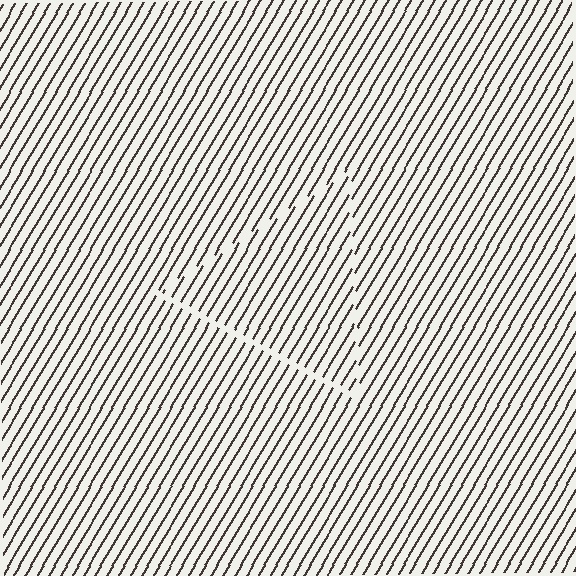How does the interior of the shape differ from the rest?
The interior of the shape contains the same grating, shifted by half a period — the contour is defined by the phase discontinuity where line-ends from the inner and outer gratings abut.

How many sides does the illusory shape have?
3 sides — the line-ends trace a triangle.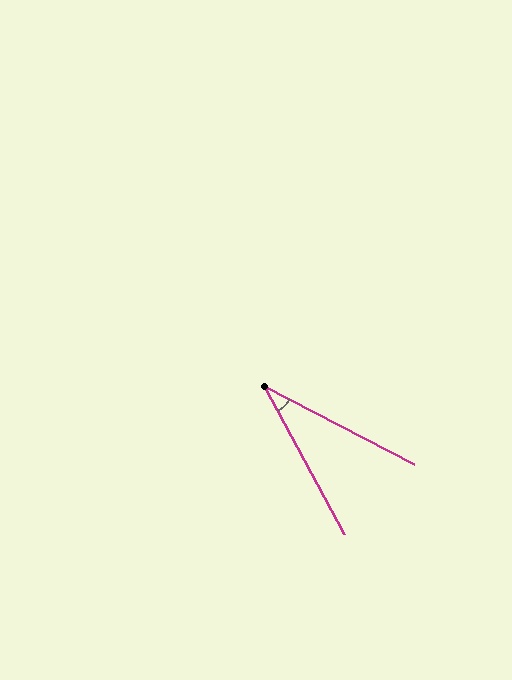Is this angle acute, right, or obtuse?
It is acute.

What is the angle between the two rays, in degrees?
Approximately 34 degrees.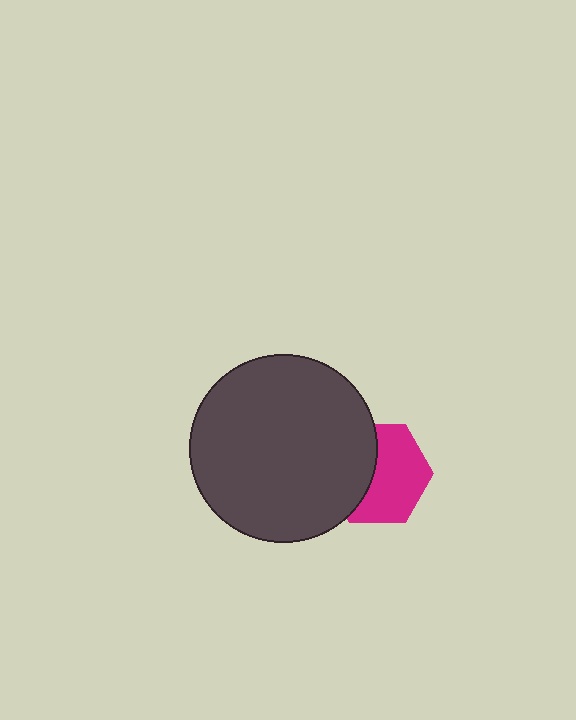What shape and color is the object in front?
The object in front is a dark gray circle.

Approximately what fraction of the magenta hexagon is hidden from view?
Roughly 41% of the magenta hexagon is hidden behind the dark gray circle.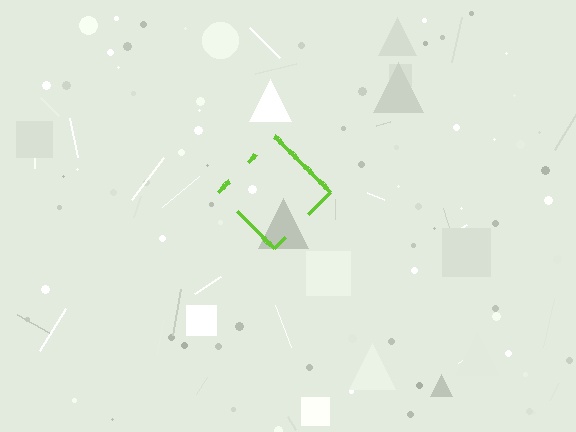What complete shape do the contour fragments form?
The contour fragments form a diamond.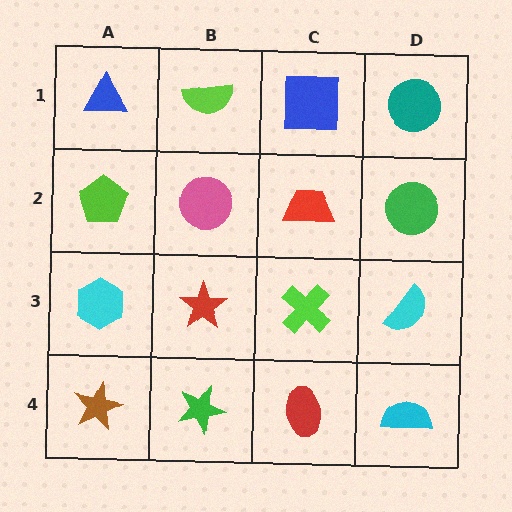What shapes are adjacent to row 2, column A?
A blue triangle (row 1, column A), a cyan hexagon (row 3, column A), a pink circle (row 2, column B).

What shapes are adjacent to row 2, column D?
A teal circle (row 1, column D), a cyan semicircle (row 3, column D), a red trapezoid (row 2, column C).